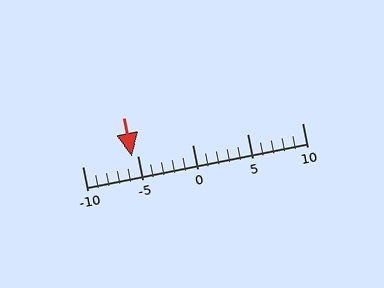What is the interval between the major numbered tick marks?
The major tick marks are spaced 5 units apart.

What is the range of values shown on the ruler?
The ruler shows values from -10 to 10.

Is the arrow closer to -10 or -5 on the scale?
The arrow is closer to -5.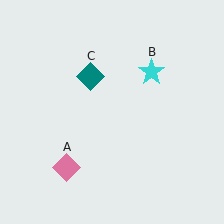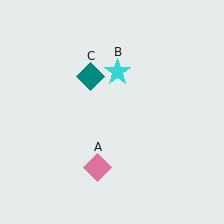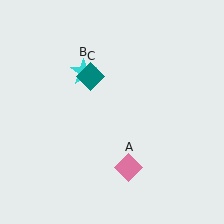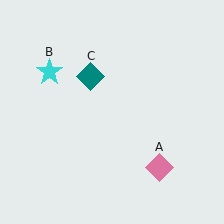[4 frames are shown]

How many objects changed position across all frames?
2 objects changed position: pink diamond (object A), cyan star (object B).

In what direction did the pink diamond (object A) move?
The pink diamond (object A) moved right.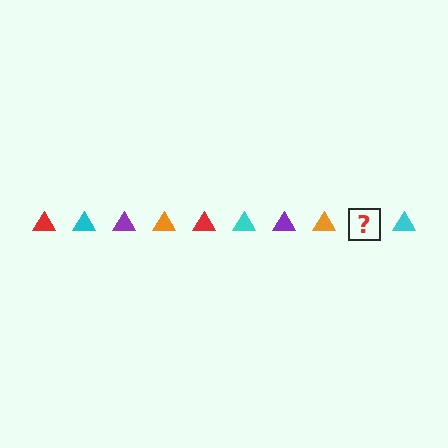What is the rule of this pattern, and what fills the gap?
The rule is that the pattern cycles through red, cyan, purple, orange triangles. The gap should be filled with a red triangle.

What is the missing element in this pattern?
The missing element is a red triangle.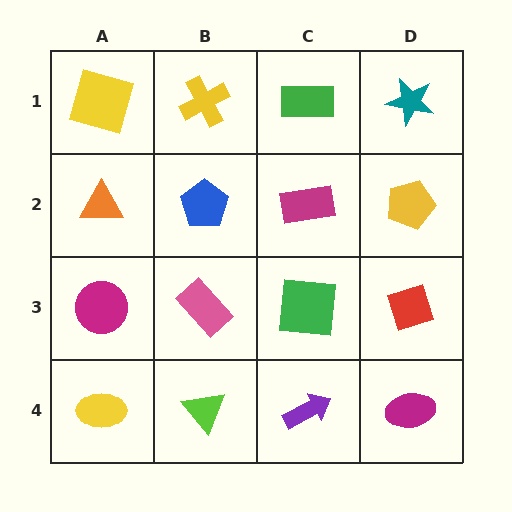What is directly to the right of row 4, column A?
A lime triangle.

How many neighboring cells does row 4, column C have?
3.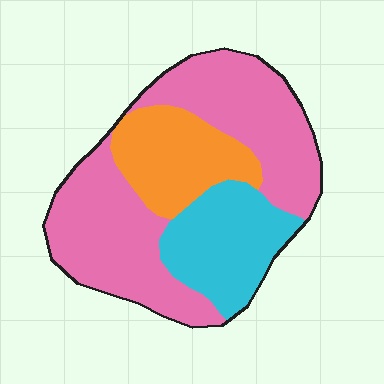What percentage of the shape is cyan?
Cyan takes up about one quarter (1/4) of the shape.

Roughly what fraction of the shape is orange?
Orange covers 21% of the shape.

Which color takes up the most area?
Pink, at roughly 55%.